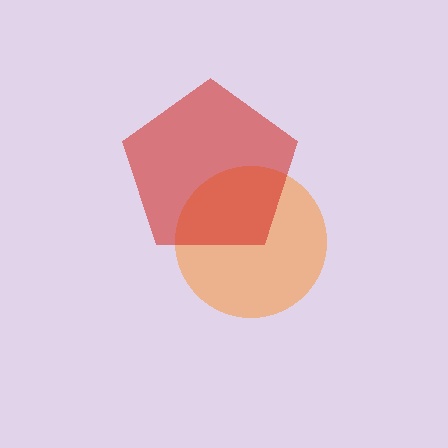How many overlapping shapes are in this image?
There are 2 overlapping shapes in the image.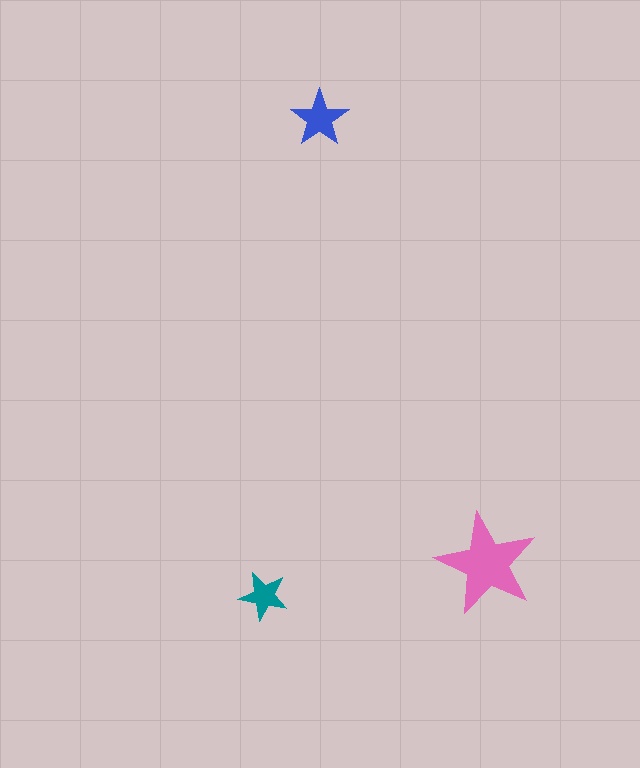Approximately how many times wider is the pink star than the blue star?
About 2 times wider.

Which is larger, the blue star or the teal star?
The blue one.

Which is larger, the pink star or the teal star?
The pink one.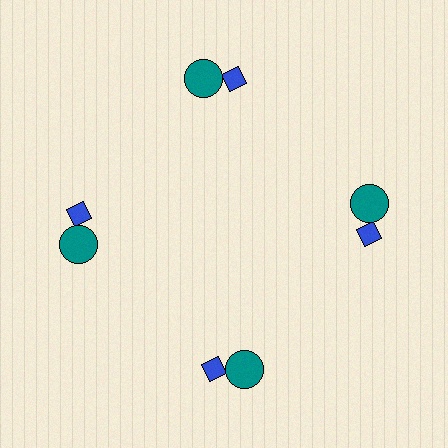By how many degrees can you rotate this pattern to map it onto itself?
The pattern maps onto itself every 90 degrees of rotation.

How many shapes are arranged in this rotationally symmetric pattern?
There are 8 shapes, arranged in 4 groups of 2.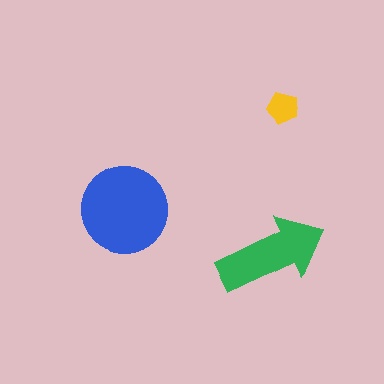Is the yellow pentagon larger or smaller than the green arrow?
Smaller.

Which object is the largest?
The blue circle.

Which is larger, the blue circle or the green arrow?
The blue circle.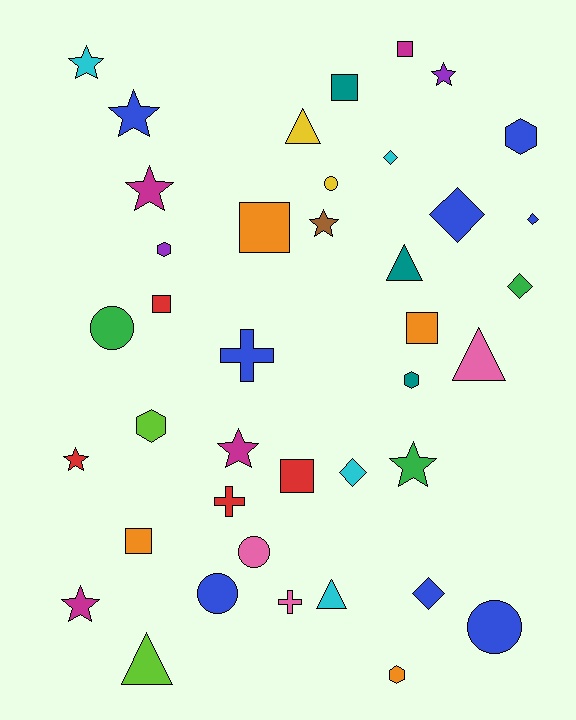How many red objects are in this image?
There are 4 red objects.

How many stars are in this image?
There are 9 stars.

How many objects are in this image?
There are 40 objects.